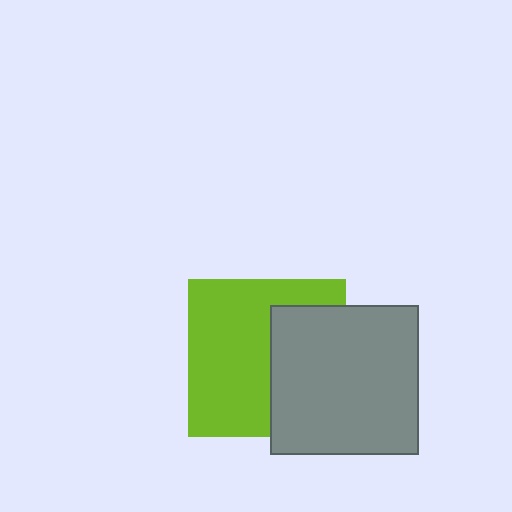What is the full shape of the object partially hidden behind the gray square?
The partially hidden object is a lime square.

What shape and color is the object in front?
The object in front is a gray square.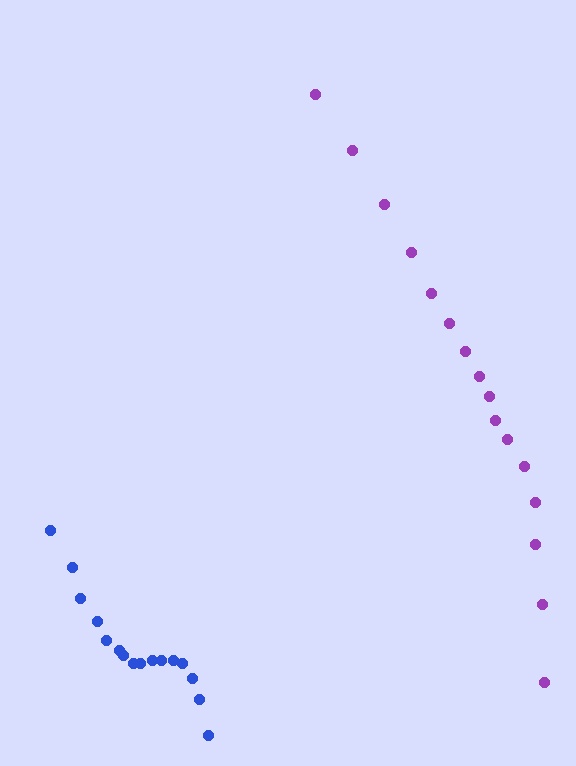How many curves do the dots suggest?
There are 2 distinct paths.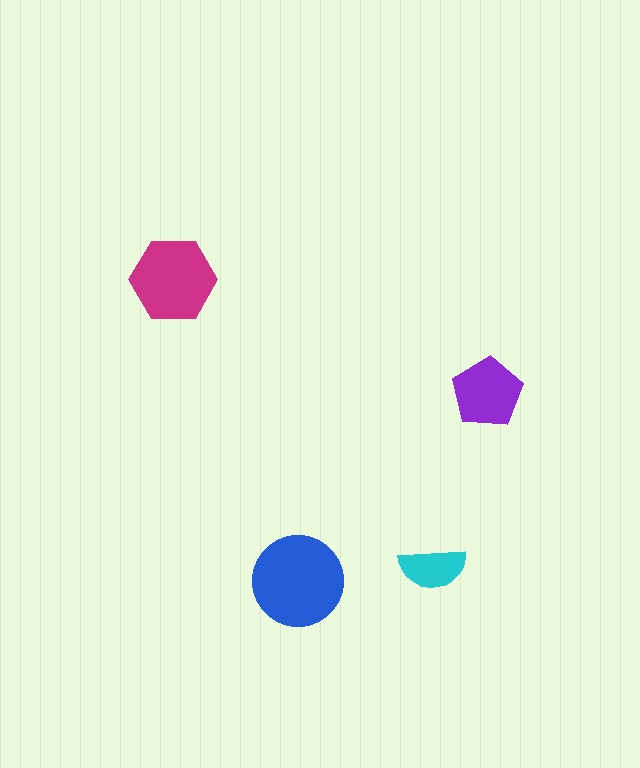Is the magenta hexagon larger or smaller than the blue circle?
Smaller.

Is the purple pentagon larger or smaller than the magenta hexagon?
Smaller.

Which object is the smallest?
The cyan semicircle.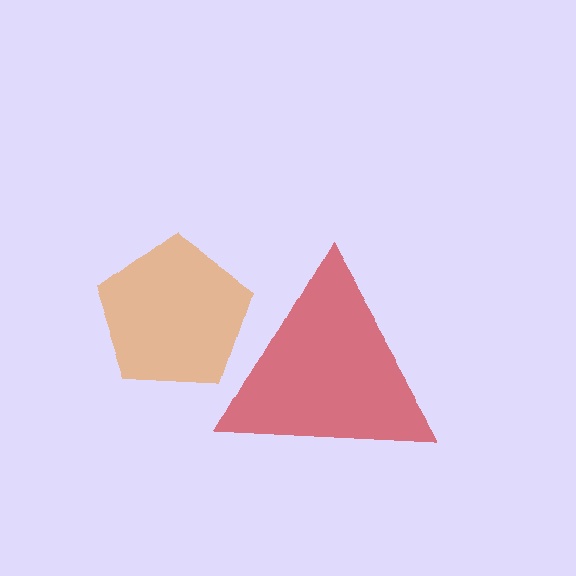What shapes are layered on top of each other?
The layered shapes are: a red triangle, an orange pentagon.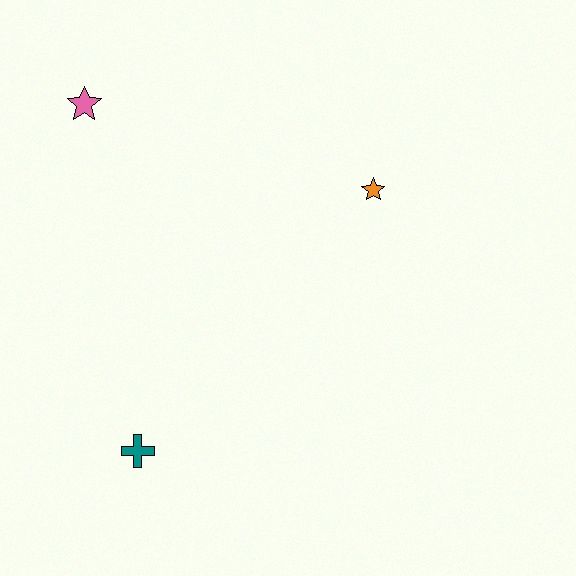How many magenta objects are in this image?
There are no magenta objects.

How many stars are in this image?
There are 2 stars.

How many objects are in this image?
There are 3 objects.